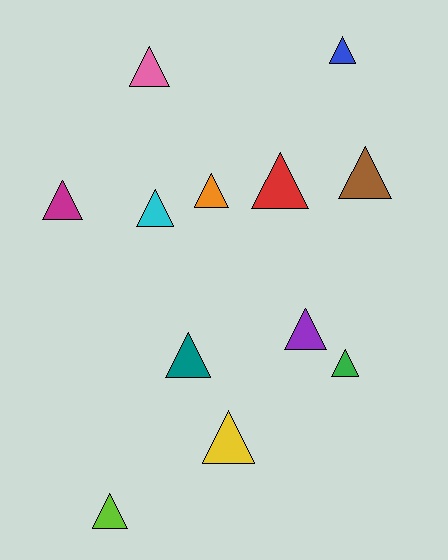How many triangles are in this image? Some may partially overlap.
There are 12 triangles.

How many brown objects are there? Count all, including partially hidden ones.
There is 1 brown object.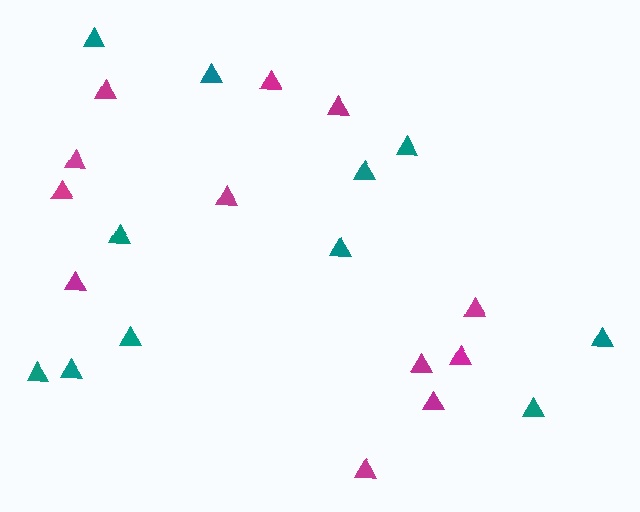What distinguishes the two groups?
There are 2 groups: one group of magenta triangles (12) and one group of teal triangles (11).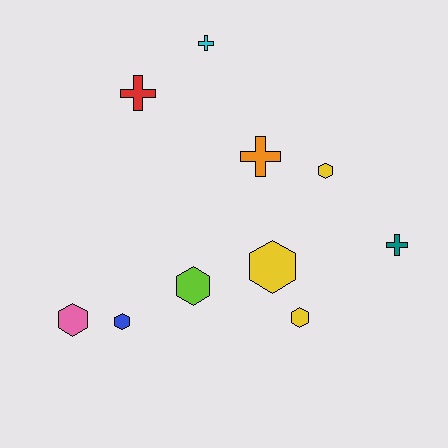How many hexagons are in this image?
There are 6 hexagons.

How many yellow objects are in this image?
There are 3 yellow objects.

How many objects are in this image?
There are 10 objects.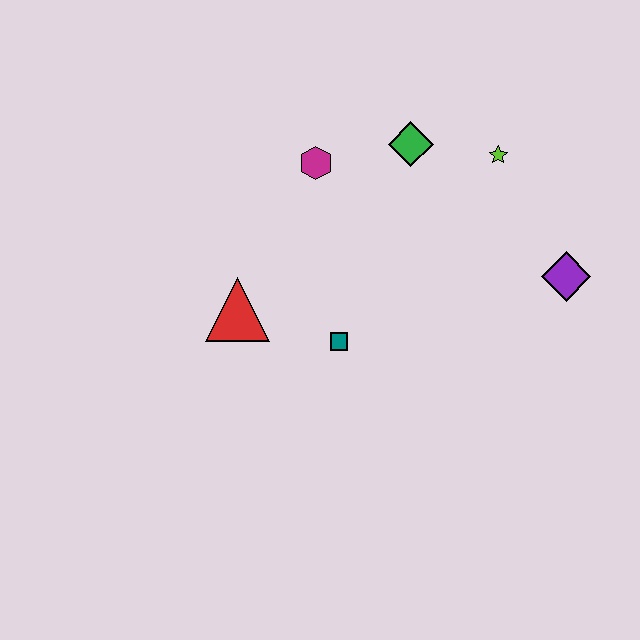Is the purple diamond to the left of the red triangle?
No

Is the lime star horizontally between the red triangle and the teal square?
No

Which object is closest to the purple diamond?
The lime star is closest to the purple diamond.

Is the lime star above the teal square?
Yes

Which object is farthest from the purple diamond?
The red triangle is farthest from the purple diamond.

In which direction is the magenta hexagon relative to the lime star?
The magenta hexagon is to the left of the lime star.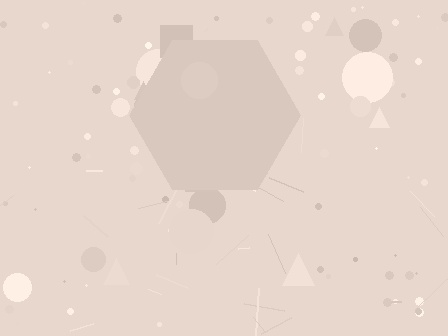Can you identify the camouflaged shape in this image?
The camouflaged shape is a hexagon.